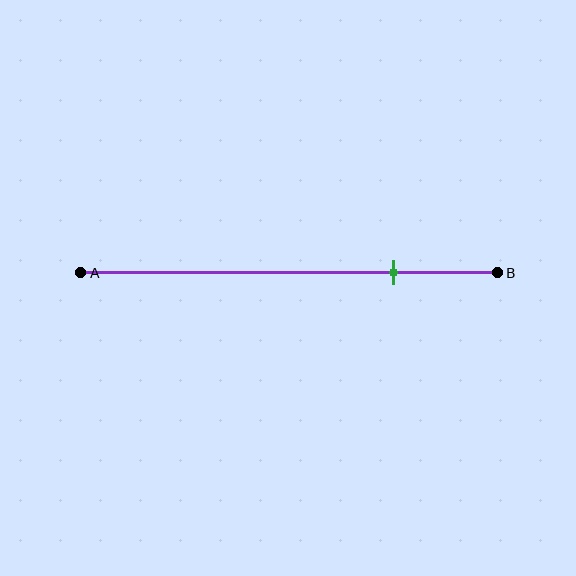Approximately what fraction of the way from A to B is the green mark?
The green mark is approximately 75% of the way from A to B.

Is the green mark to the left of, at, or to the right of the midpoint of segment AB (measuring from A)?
The green mark is to the right of the midpoint of segment AB.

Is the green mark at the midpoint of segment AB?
No, the mark is at about 75% from A, not at the 50% midpoint.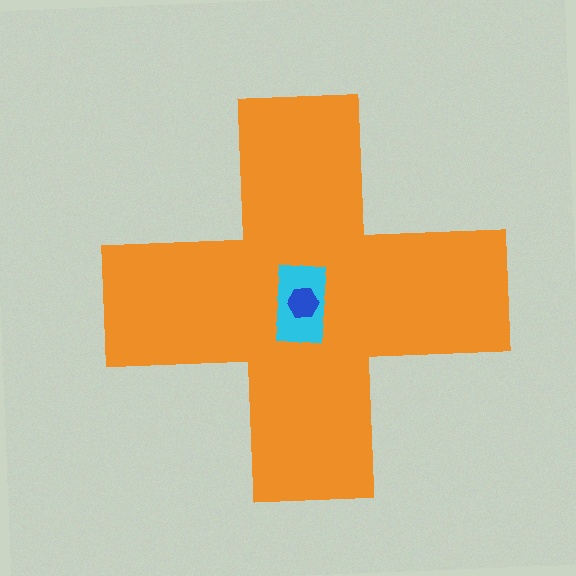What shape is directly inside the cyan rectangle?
The blue hexagon.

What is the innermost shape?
The blue hexagon.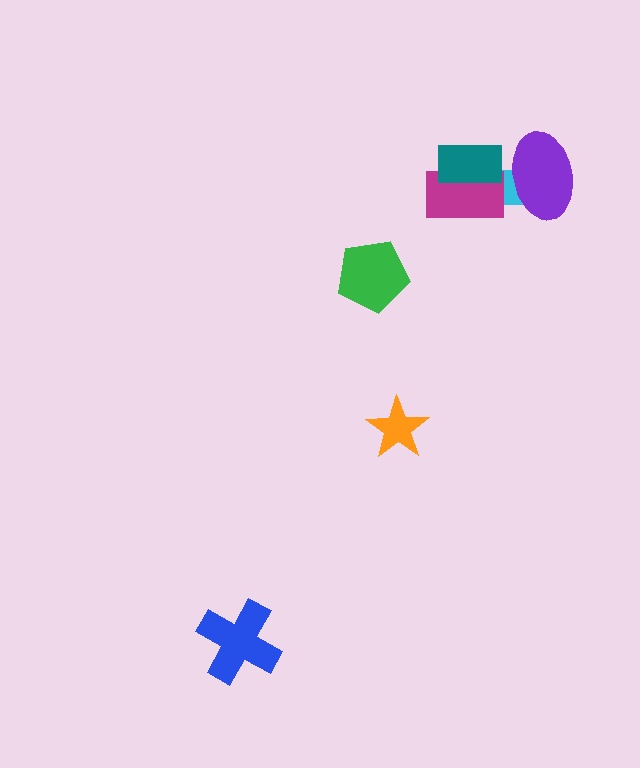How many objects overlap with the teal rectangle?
2 objects overlap with the teal rectangle.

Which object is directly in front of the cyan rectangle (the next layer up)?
The magenta rectangle is directly in front of the cyan rectangle.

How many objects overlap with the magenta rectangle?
2 objects overlap with the magenta rectangle.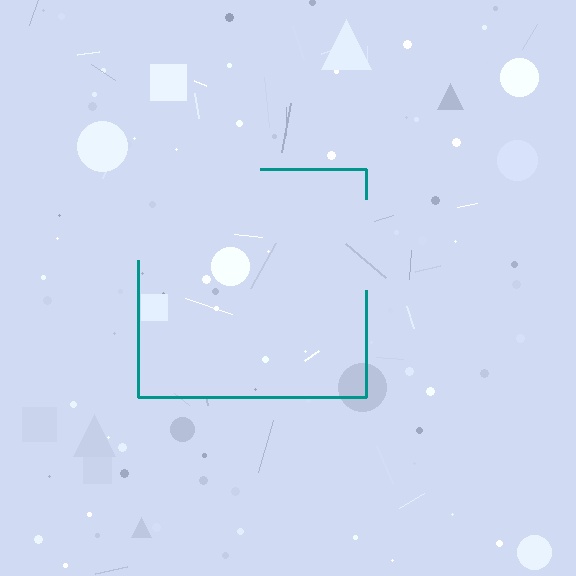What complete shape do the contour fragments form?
The contour fragments form a square.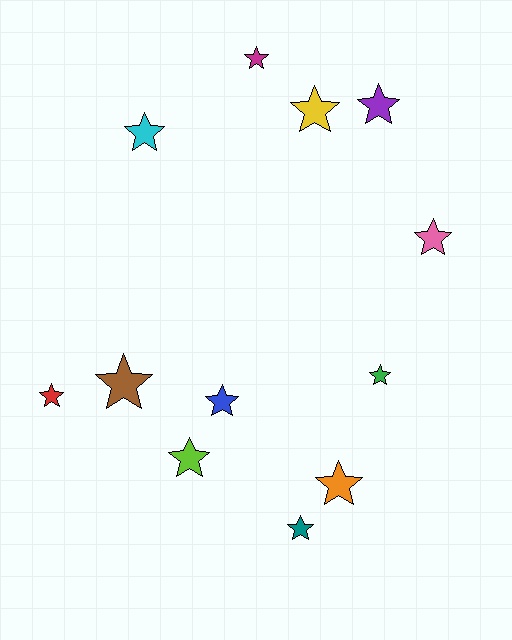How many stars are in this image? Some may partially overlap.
There are 12 stars.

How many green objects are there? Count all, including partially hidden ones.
There is 1 green object.